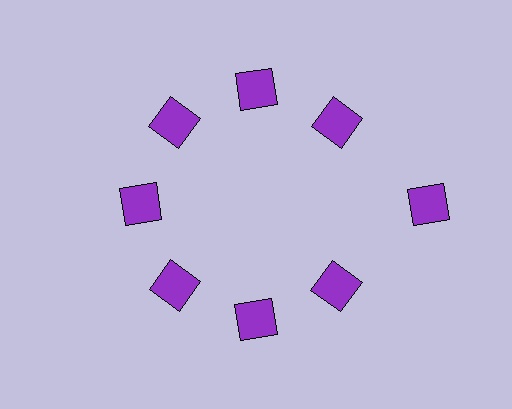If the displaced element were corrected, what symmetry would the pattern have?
It would have 8-fold rotational symmetry — the pattern would map onto itself every 45 degrees.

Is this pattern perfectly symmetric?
No. The 8 purple squares are arranged in a ring, but one element near the 3 o'clock position is pushed outward from the center, breaking the 8-fold rotational symmetry.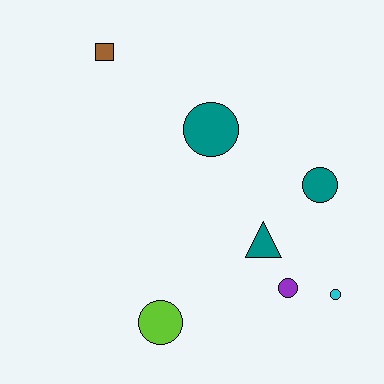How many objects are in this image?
There are 7 objects.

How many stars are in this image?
There are no stars.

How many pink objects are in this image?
There are no pink objects.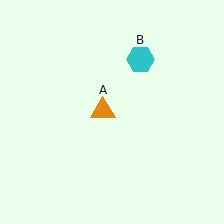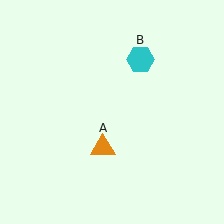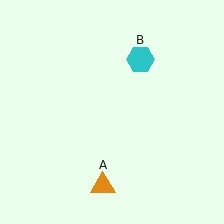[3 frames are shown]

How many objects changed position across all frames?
1 object changed position: orange triangle (object A).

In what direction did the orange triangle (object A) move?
The orange triangle (object A) moved down.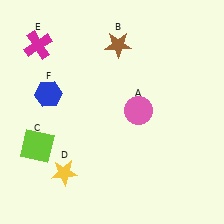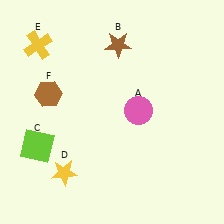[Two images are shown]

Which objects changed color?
E changed from magenta to yellow. F changed from blue to brown.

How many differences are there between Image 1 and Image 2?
There are 2 differences between the two images.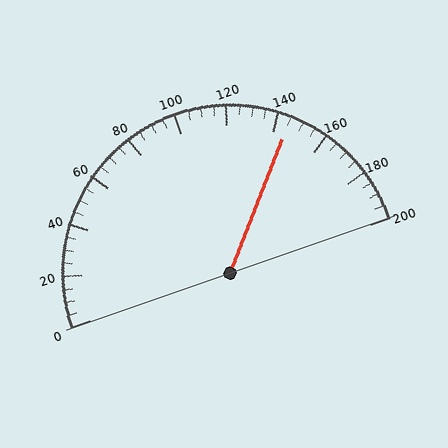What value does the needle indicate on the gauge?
The needle indicates approximately 145.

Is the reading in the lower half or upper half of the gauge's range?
The reading is in the upper half of the range (0 to 200).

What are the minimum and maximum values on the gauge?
The gauge ranges from 0 to 200.